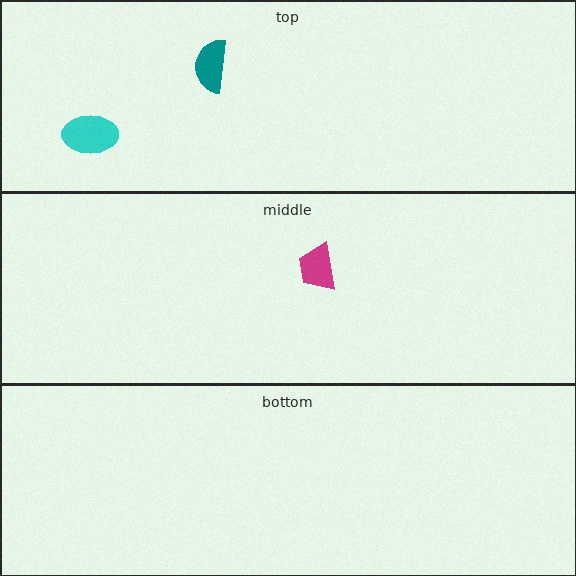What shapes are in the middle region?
The magenta trapezoid.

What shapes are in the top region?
The teal semicircle, the cyan ellipse.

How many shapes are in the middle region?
1.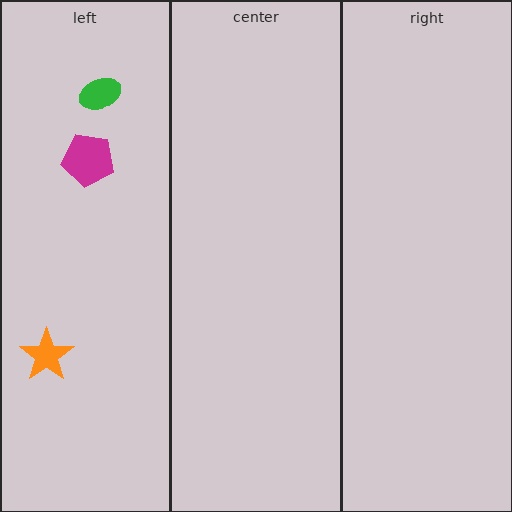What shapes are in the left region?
The magenta pentagon, the green ellipse, the orange star.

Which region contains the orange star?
The left region.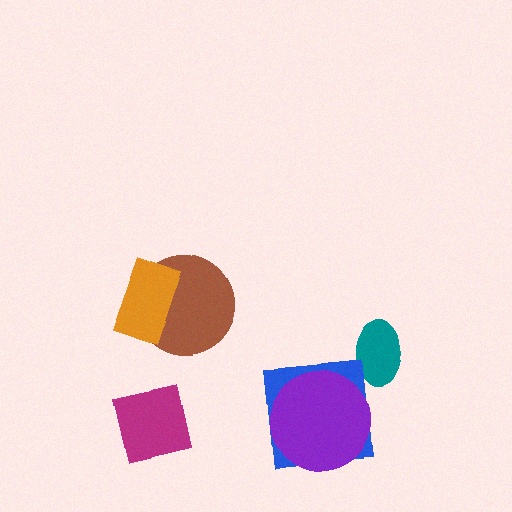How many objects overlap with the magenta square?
0 objects overlap with the magenta square.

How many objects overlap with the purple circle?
1 object overlaps with the purple circle.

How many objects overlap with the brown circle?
1 object overlaps with the brown circle.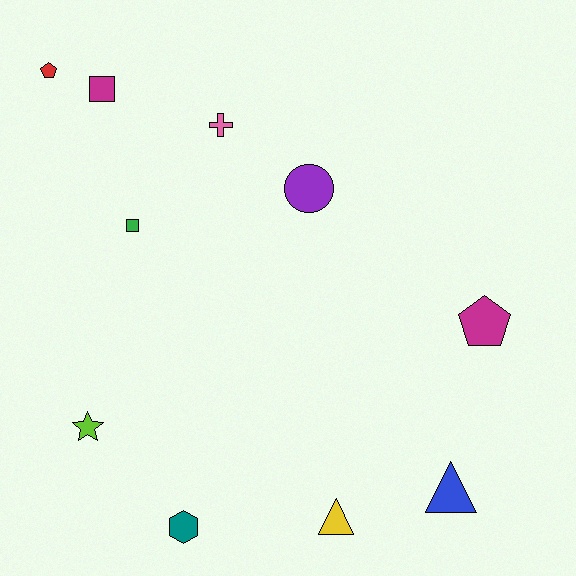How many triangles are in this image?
There are 2 triangles.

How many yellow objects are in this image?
There is 1 yellow object.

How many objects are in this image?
There are 10 objects.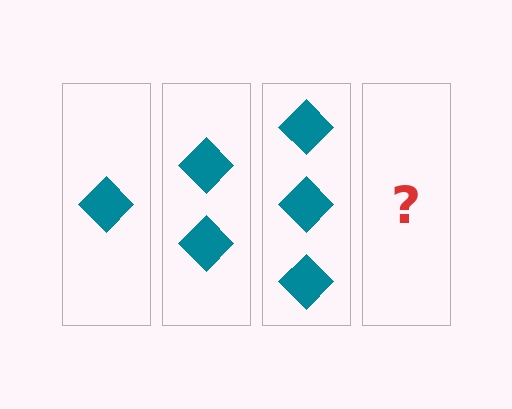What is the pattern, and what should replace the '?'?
The pattern is that each step adds one more diamond. The '?' should be 4 diamonds.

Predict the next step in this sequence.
The next step is 4 diamonds.